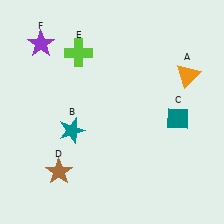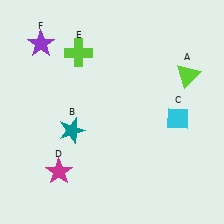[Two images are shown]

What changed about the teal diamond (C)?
In Image 1, C is teal. In Image 2, it changed to cyan.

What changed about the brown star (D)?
In Image 1, D is brown. In Image 2, it changed to magenta.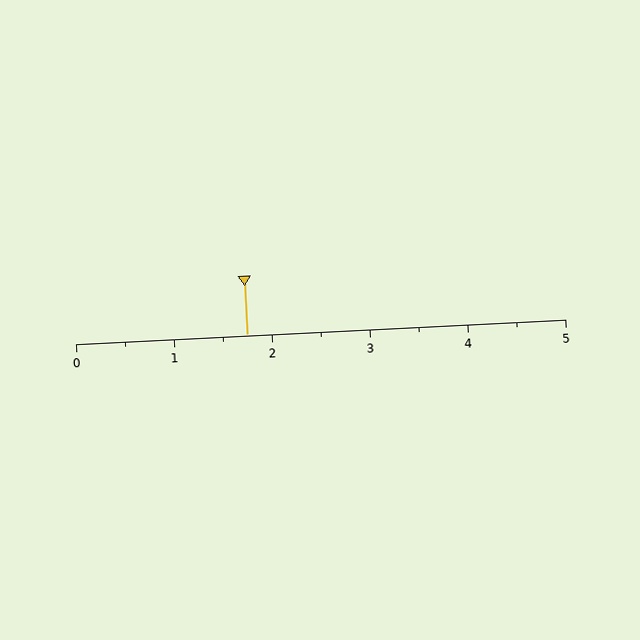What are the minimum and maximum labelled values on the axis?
The axis runs from 0 to 5.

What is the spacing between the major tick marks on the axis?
The major ticks are spaced 1 apart.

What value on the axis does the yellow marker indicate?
The marker indicates approximately 1.8.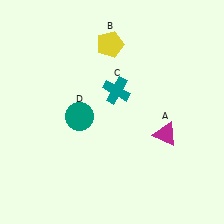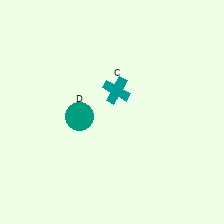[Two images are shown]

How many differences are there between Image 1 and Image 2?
There are 2 differences between the two images.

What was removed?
The magenta triangle (A), the yellow pentagon (B) were removed in Image 2.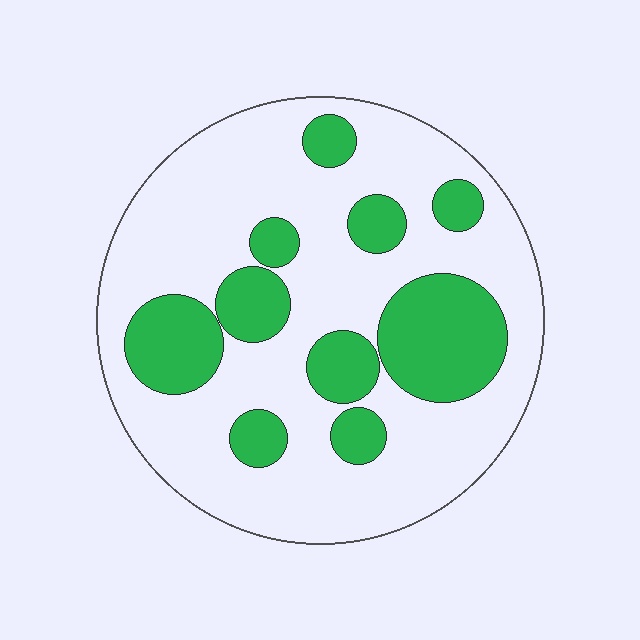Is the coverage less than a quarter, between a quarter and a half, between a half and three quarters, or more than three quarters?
Between a quarter and a half.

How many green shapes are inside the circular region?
10.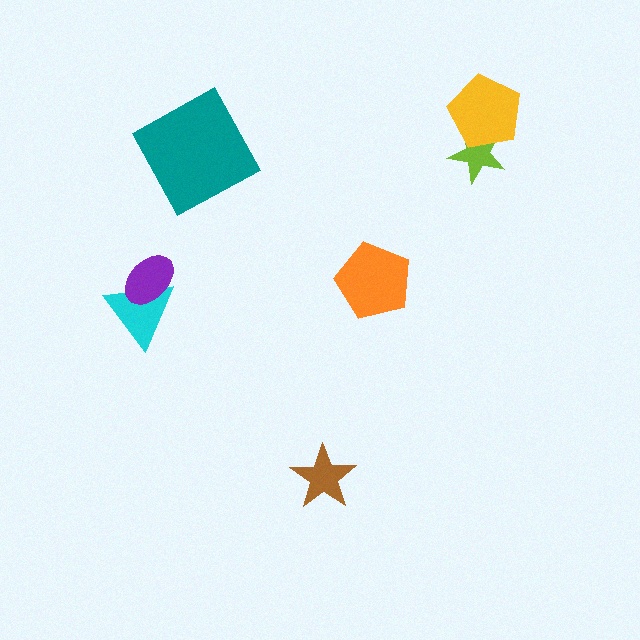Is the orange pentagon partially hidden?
No, no other shape covers it.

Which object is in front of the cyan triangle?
The purple ellipse is in front of the cyan triangle.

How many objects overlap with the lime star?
1 object overlaps with the lime star.